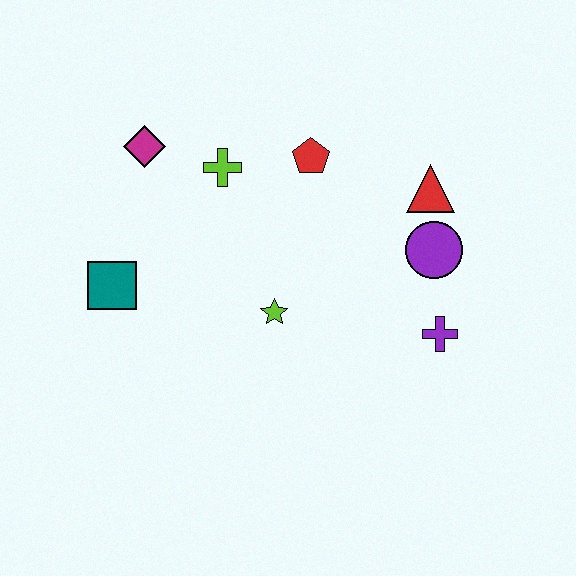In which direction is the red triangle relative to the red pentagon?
The red triangle is to the right of the red pentagon.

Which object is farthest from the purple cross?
The magenta diamond is farthest from the purple cross.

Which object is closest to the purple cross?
The purple circle is closest to the purple cross.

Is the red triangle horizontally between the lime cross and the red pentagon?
No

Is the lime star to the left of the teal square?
No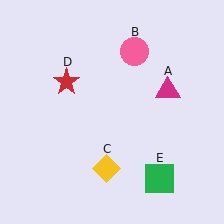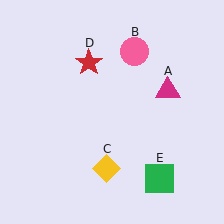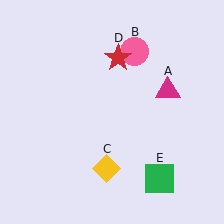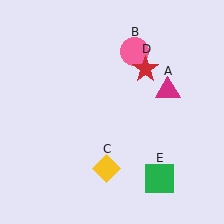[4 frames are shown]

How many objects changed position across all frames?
1 object changed position: red star (object D).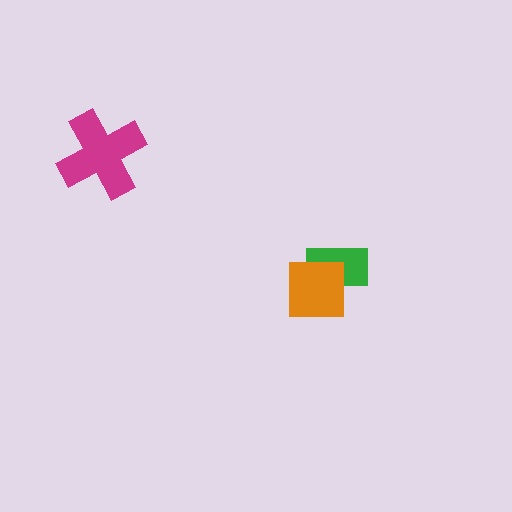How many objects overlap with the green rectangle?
1 object overlaps with the green rectangle.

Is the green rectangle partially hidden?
Yes, it is partially covered by another shape.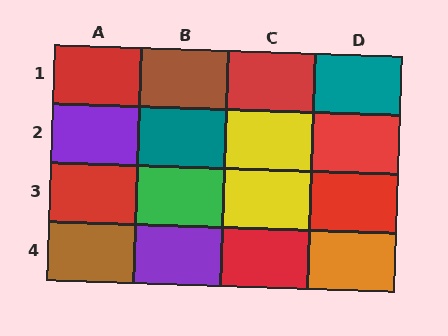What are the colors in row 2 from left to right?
Purple, teal, yellow, red.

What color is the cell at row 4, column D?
Orange.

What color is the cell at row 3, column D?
Red.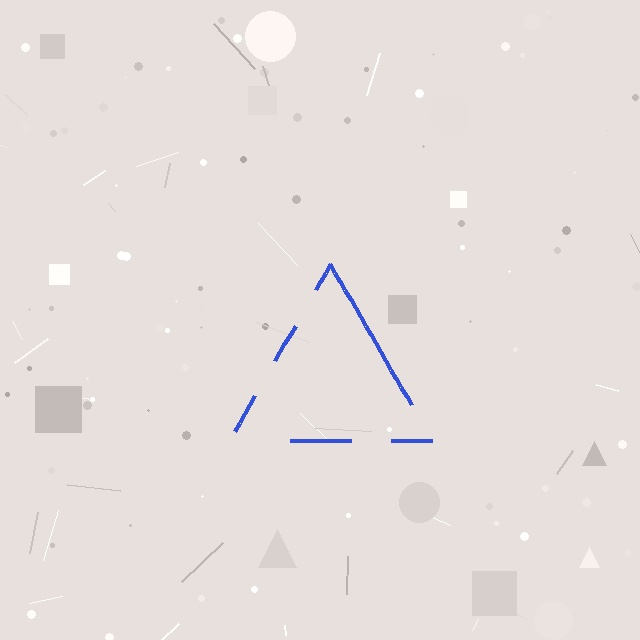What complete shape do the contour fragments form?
The contour fragments form a triangle.